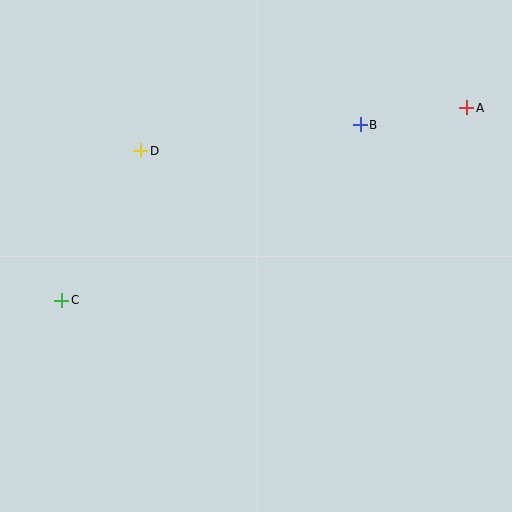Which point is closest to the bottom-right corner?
Point A is closest to the bottom-right corner.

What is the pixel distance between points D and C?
The distance between D and C is 169 pixels.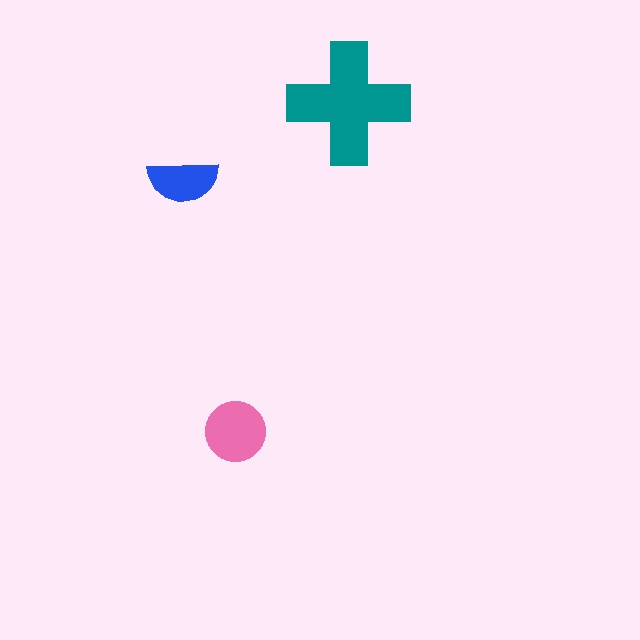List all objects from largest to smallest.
The teal cross, the pink circle, the blue semicircle.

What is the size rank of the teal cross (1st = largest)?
1st.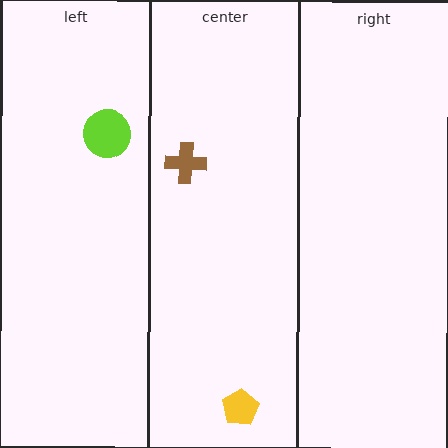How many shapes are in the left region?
1.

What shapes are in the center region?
The yellow pentagon, the brown cross.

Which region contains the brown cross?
The center region.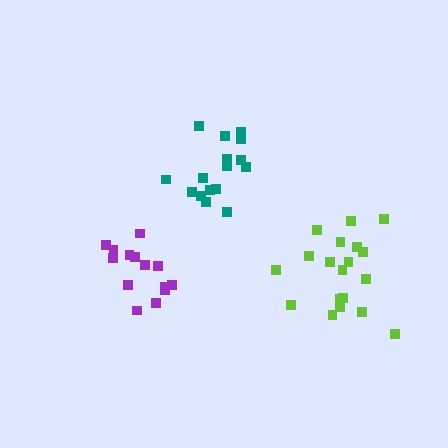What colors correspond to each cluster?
The clusters are colored: teal, lime, purple.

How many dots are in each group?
Group 1: 16 dots, Group 2: 19 dots, Group 3: 14 dots (49 total).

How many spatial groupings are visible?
There are 3 spatial groupings.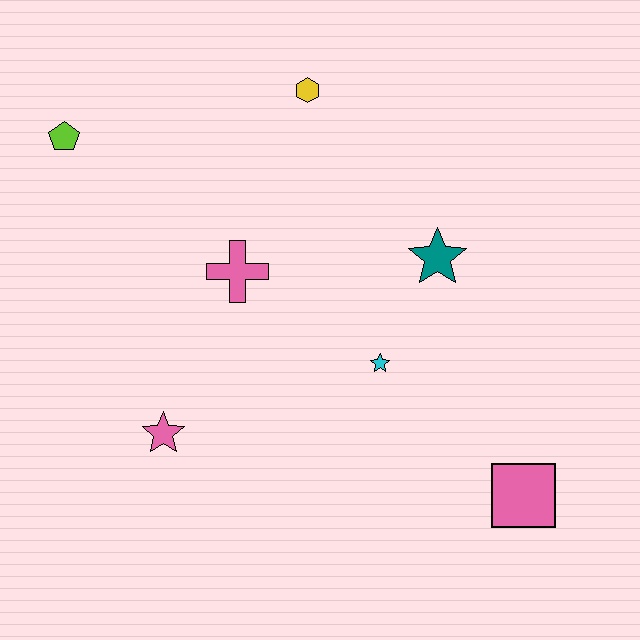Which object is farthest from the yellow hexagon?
The pink square is farthest from the yellow hexagon.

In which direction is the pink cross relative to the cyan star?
The pink cross is to the left of the cyan star.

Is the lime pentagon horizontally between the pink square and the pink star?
No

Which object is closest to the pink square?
The cyan star is closest to the pink square.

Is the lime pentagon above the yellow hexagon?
No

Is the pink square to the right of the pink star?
Yes